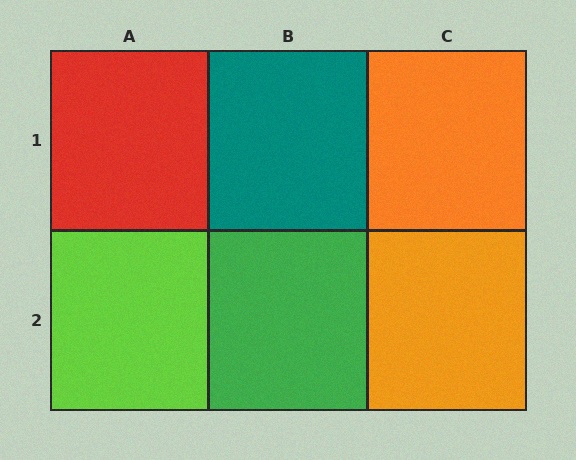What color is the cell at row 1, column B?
Teal.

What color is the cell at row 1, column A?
Red.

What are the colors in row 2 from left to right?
Lime, green, orange.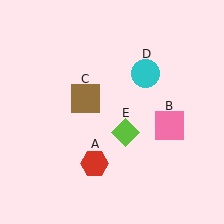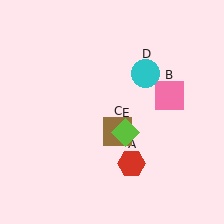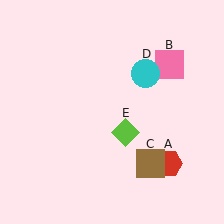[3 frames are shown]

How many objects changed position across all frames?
3 objects changed position: red hexagon (object A), pink square (object B), brown square (object C).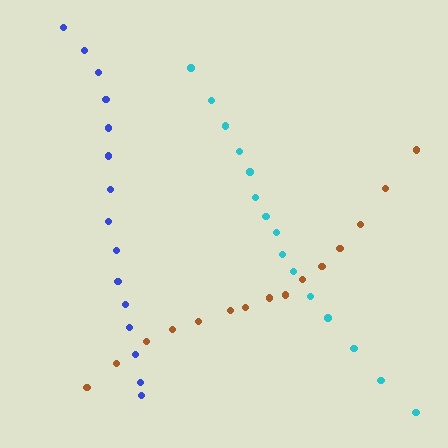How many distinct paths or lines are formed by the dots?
There are 3 distinct paths.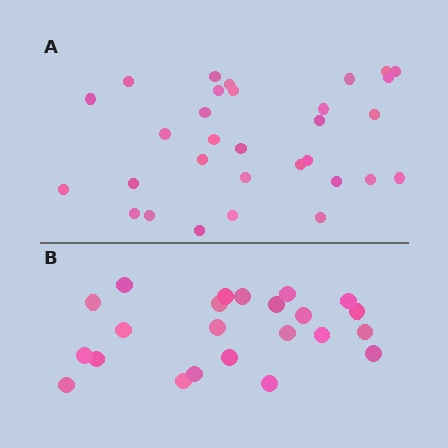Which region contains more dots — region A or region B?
Region A (the top region) has more dots.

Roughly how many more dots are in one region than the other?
Region A has roughly 8 or so more dots than region B.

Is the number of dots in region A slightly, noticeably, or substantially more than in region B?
Region A has noticeably more, but not dramatically so. The ratio is roughly 1.3 to 1.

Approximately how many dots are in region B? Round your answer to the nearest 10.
About 20 dots. (The exact count is 23, which rounds to 20.)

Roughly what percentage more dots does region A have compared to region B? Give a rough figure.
About 35% more.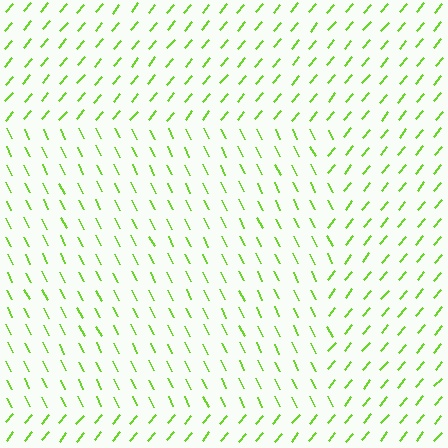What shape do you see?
I see a rectangle.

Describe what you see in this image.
The image is filled with small lime line segments. A rectangle region in the image has lines oriented differently from the surrounding lines, creating a visible texture boundary.